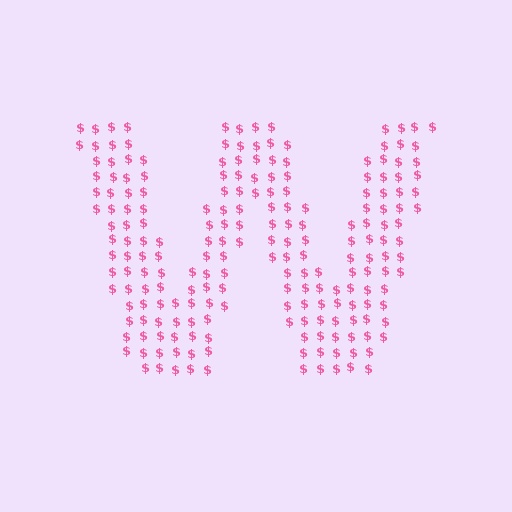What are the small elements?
The small elements are dollar signs.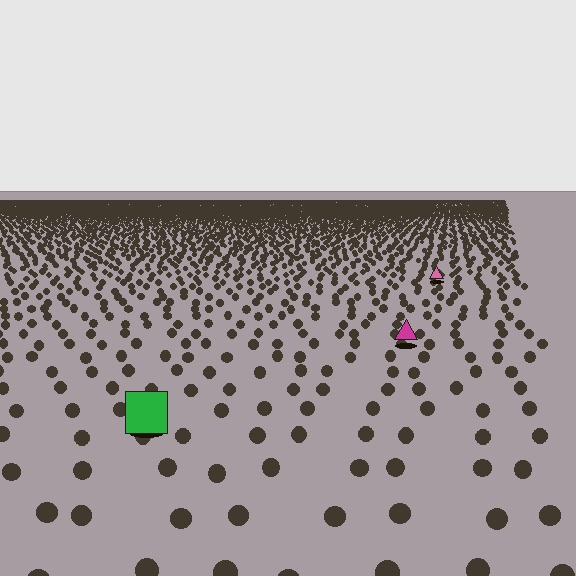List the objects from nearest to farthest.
From nearest to farthest: the green square, the magenta triangle, the pink triangle.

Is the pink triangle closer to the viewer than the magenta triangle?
No. The magenta triangle is closer — you can tell from the texture gradient: the ground texture is coarser near it.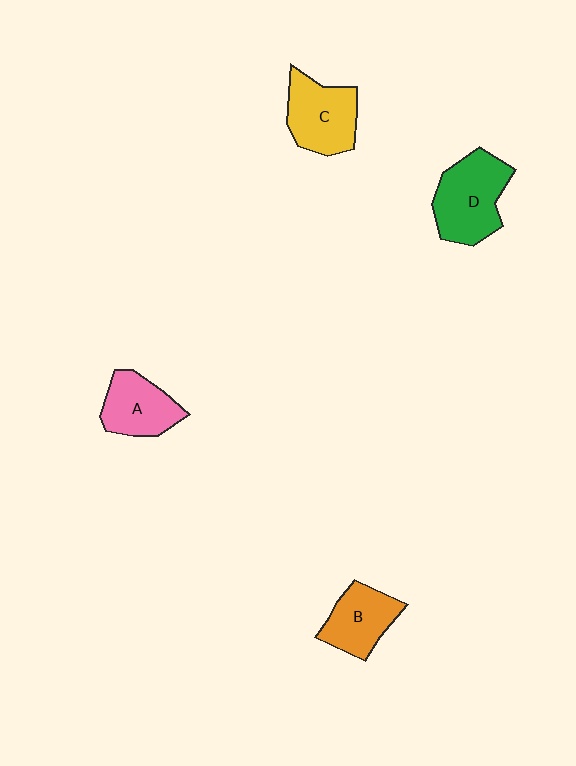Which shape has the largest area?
Shape D (green).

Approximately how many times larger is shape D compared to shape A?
Approximately 1.4 times.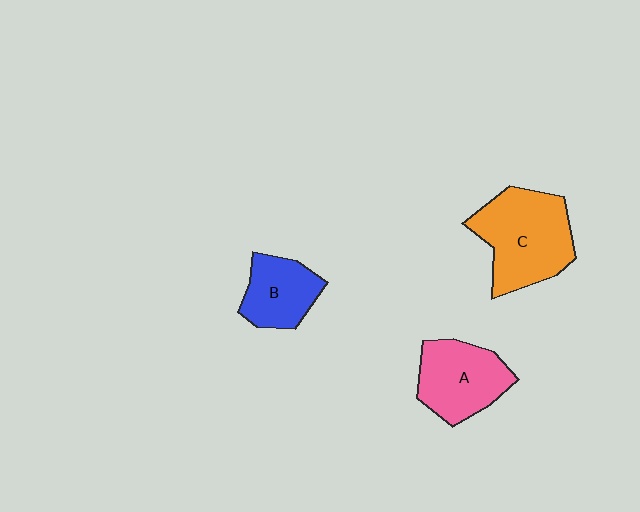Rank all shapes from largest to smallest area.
From largest to smallest: C (orange), A (pink), B (blue).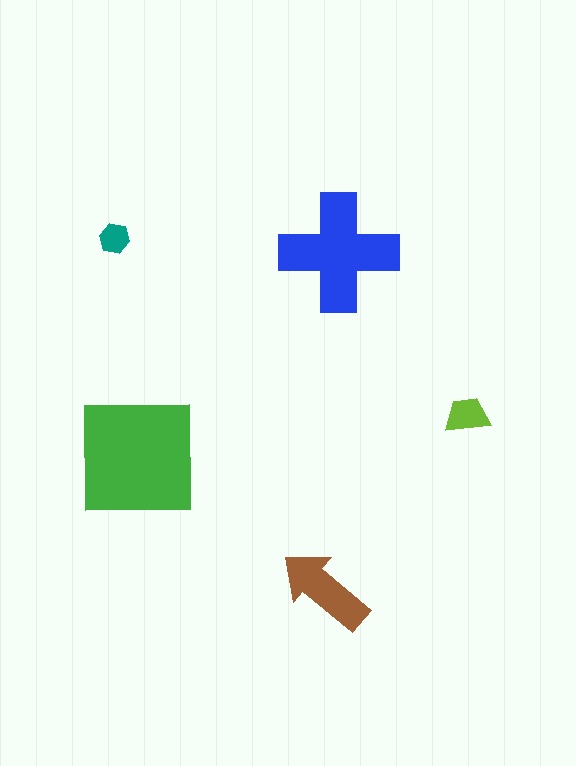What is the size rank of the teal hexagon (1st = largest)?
5th.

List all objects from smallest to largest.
The teal hexagon, the lime trapezoid, the brown arrow, the blue cross, the green square.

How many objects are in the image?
There are 5 objects in the image.